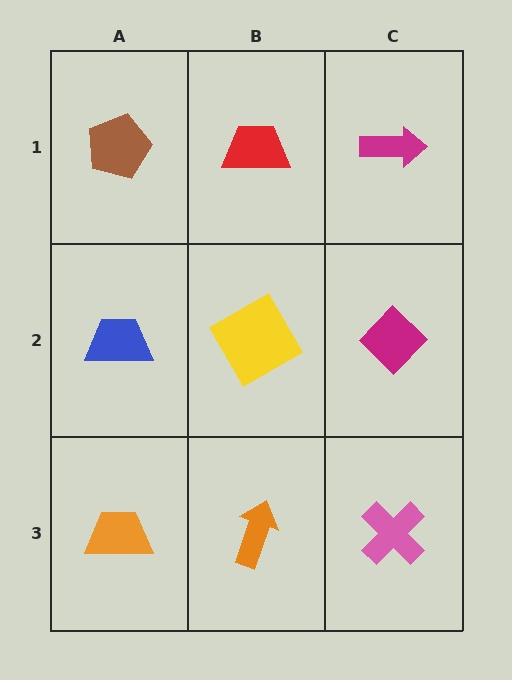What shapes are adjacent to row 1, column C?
A magenta diamond (row 2, column C), a red trapezoid (row 1, column B).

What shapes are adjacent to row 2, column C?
A magenta arrow (row 1, column C), a pink cross (row 3, column C), a yellow diamond (row 2, column B).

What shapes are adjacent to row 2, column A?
A brown pentagon (row 1, column A), an orange trapezoid (row 3, column A), a yellow diamond (row 2, column B).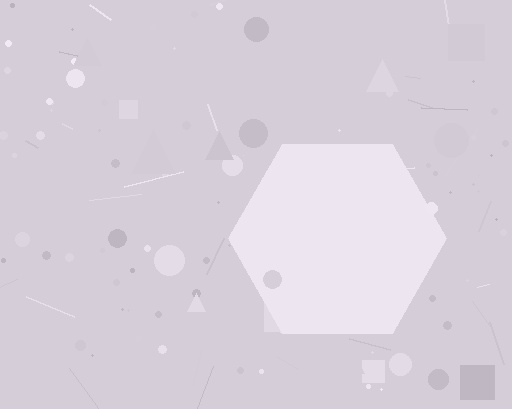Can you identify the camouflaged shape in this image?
The camouflaged shape is a hexagon.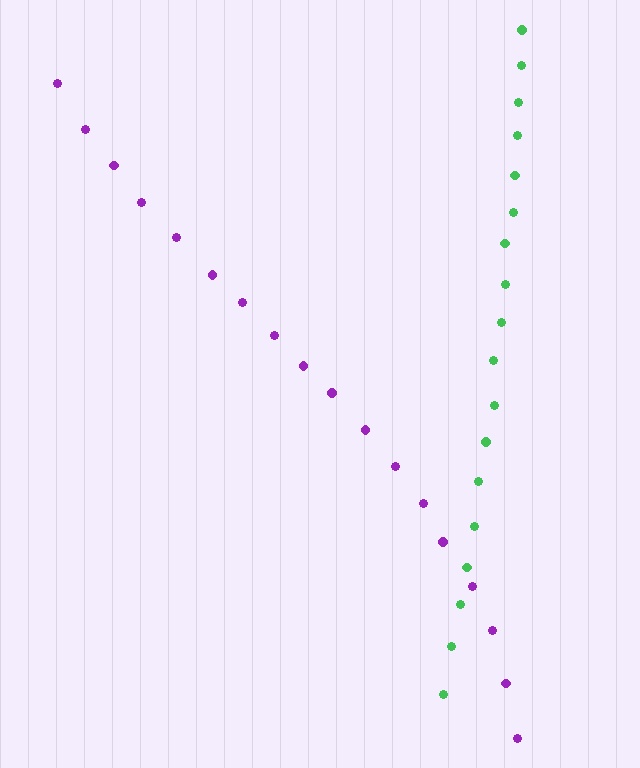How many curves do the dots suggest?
There are 2 distinct paths.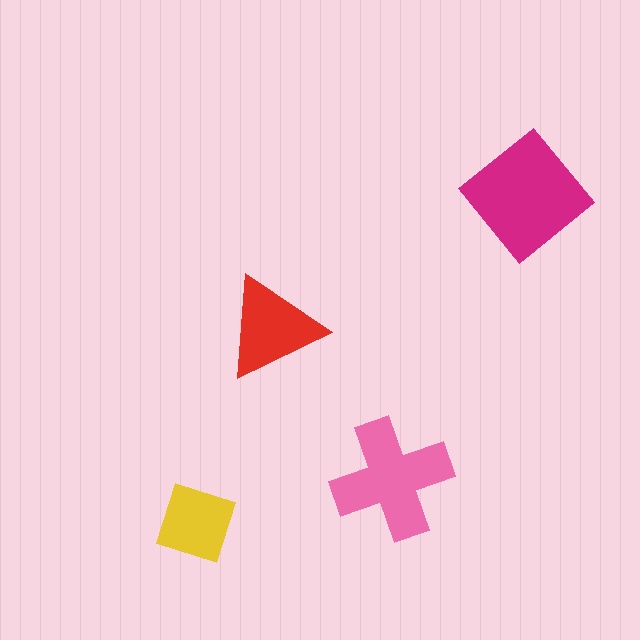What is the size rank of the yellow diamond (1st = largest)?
4th.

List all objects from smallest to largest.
The yellow diamond, the red triangle, the pink cross, the magenta diamond.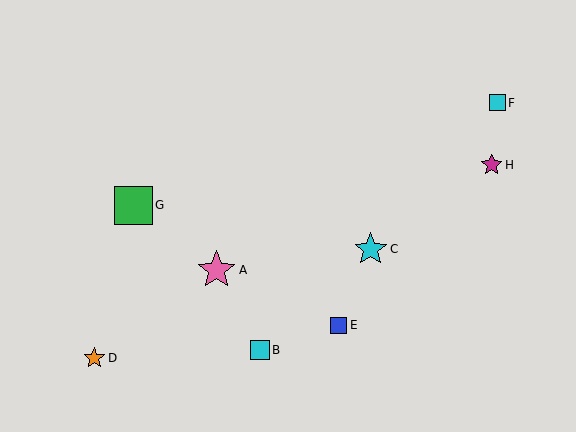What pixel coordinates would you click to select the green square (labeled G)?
Click at (133, 205) to select the green square G.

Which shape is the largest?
The pink star (labeled A) is the largest.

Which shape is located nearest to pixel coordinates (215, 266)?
The pink star (labeled A) at (217, 270) is nearest to that location.